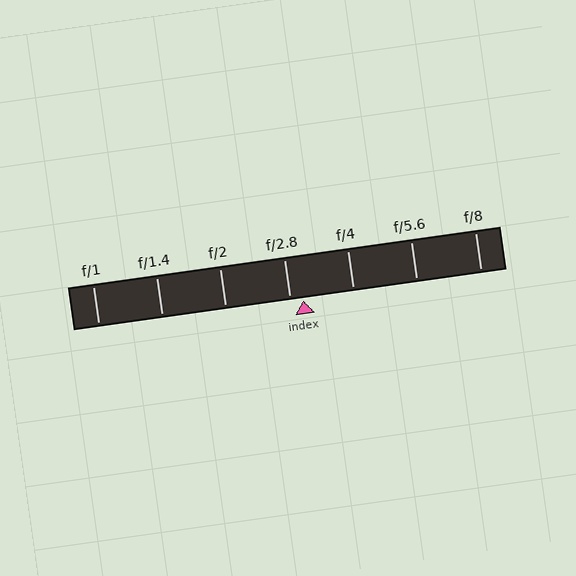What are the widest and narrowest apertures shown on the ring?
The widest aperture shown is f/1 and the narrowest is f/8.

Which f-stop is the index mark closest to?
The index mark is closest to f/2.8.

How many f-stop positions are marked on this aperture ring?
There are 7 f-stop positions marked.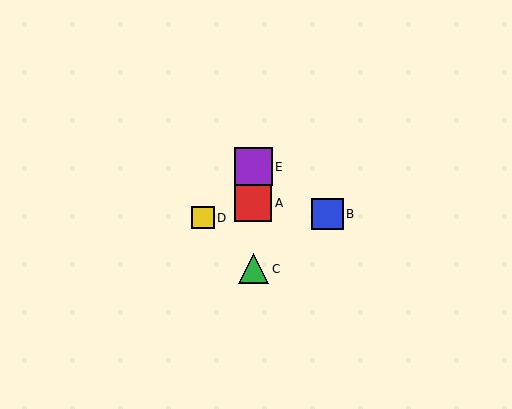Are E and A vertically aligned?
Yes, both are at x≈253.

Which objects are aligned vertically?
Objects A, C, E are aligned vertically.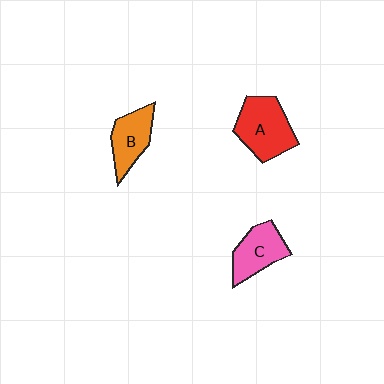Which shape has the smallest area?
Shape B (orange).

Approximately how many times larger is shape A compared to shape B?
Approximately 1.4 times.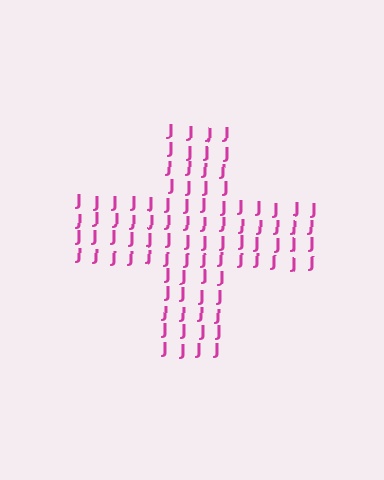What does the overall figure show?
The overall figure shows a cross.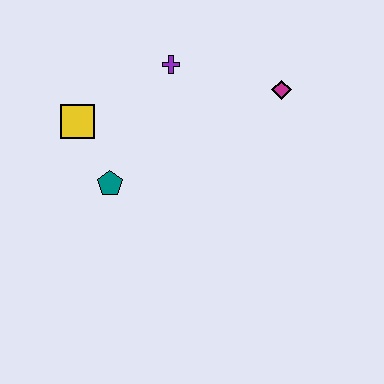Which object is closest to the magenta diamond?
The purple cross is closest to the magenta diamond.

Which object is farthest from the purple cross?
The teal pentagon is farthest from the purple cross.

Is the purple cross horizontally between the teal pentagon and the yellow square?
No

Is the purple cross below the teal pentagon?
No